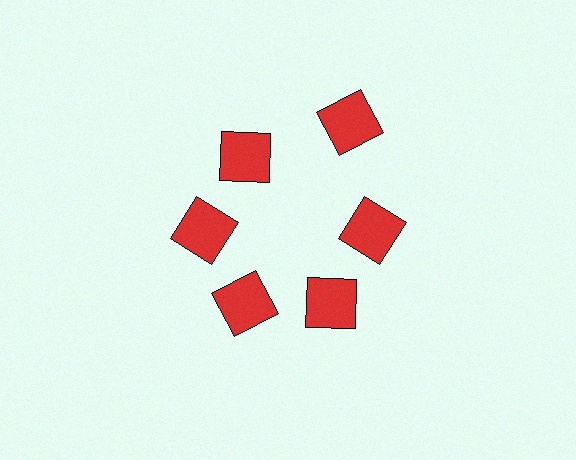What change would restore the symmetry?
The symmetry would be restored by moving it inward, back onto the ring so that all 6 squares sit at equal angles and equal distance from the center.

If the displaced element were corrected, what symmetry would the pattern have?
It would have 6-fold rotational symmetry — the pattern would map onto itself every 60 degrees.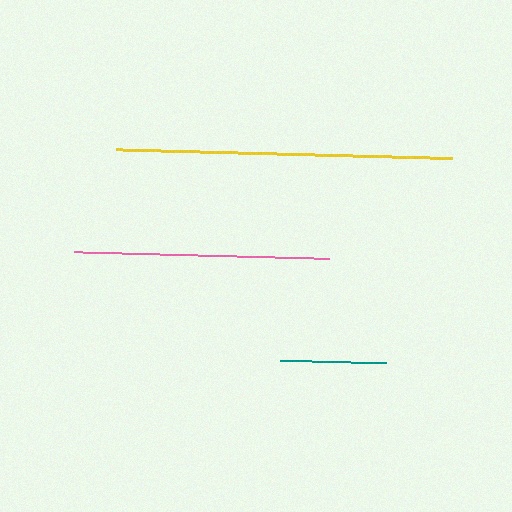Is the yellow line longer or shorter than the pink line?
The yellow line is longer than the pink line.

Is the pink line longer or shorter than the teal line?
The pink line is longer than the teal line.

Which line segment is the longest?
The yellow line is the longest at approximately 336 pixels.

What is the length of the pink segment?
The pink segment is approximately 255 pixels long.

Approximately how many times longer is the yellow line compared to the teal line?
The yellow line is approximately 3.2 times the length of the teal line.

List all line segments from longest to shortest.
From longest to shortest: yellow, pink, teal.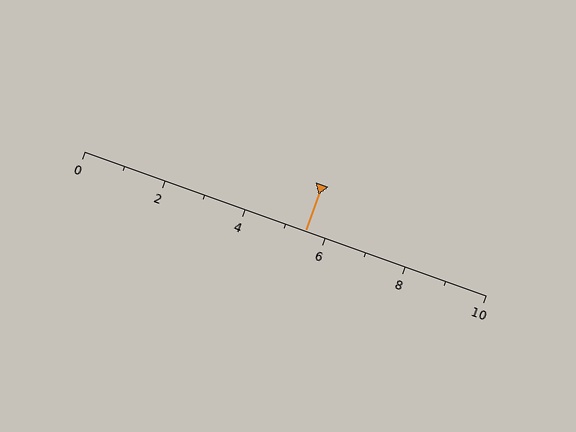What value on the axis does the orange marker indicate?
The marker indicates approximately 5.5.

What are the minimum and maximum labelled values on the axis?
The axis runs from 0 to 10.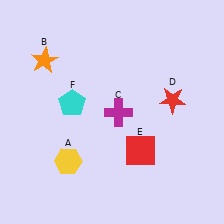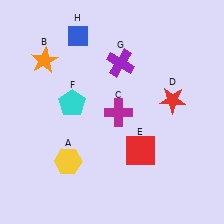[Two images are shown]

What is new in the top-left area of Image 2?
A blue diamond (H) was added in the top-left area of Image 2.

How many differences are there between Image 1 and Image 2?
There are 2 differences between the two images.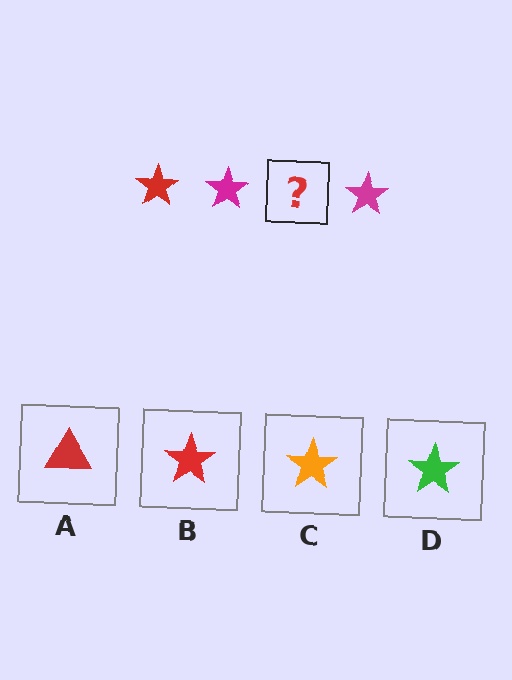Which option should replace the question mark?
Option B.